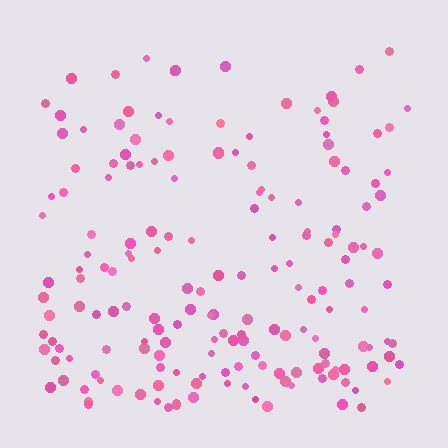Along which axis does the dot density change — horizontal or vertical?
Vertical.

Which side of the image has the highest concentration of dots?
The bottom.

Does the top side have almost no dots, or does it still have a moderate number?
Still a moderate number, just noticeably fewer than the bottom.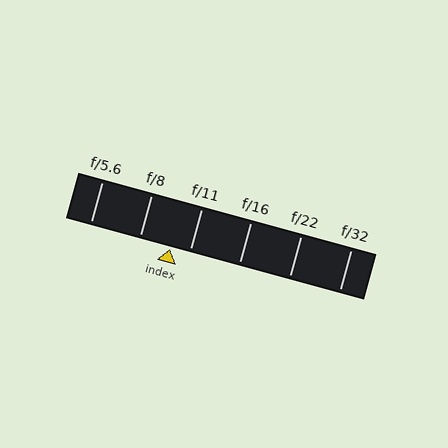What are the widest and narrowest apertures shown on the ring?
The widest aperture shown is f/5.6 and the narrowest is f/32.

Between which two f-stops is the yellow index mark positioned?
The index mark is between f/8 and f/11.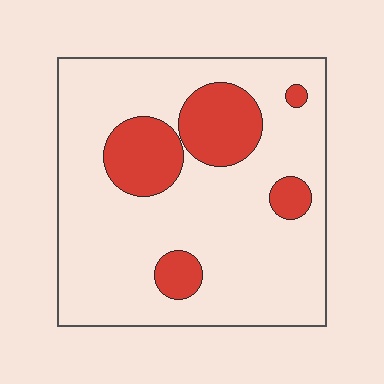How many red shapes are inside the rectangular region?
5.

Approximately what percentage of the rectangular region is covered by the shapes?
Approximately 20%.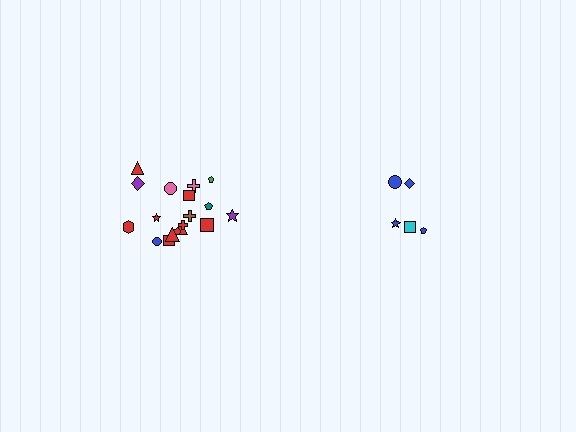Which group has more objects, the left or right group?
The left group.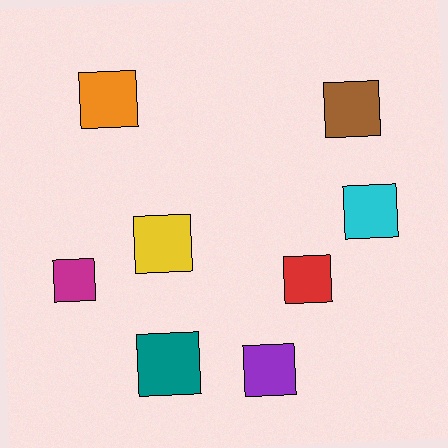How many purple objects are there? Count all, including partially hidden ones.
There is 1 purple object.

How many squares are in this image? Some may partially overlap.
There are 8 squares.